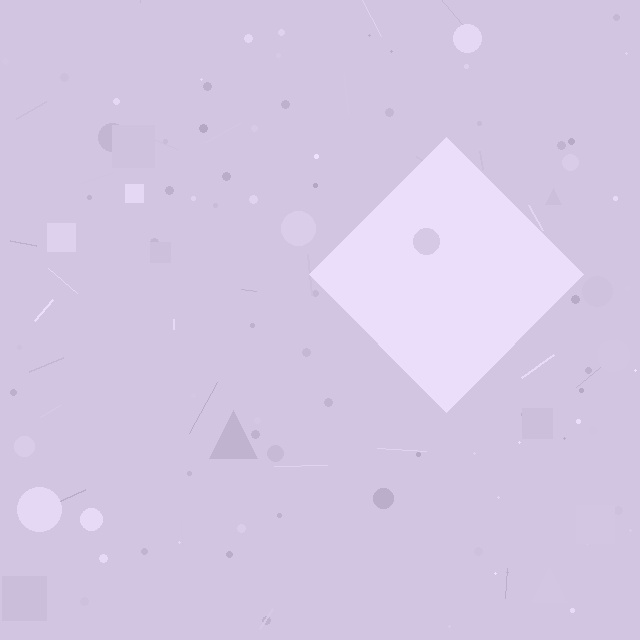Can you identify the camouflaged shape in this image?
The camouflaged shape is a diamond.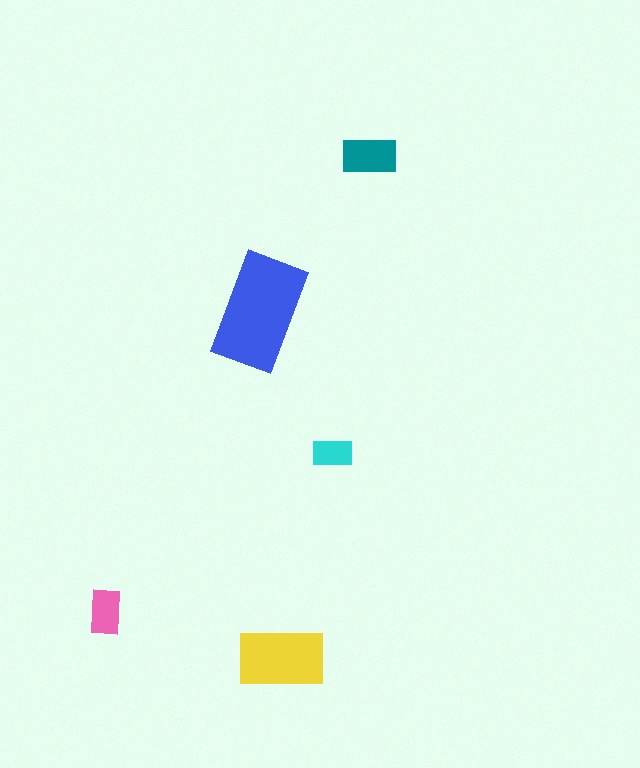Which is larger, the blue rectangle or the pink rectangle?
The blue one.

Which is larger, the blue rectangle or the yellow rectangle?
The blue one.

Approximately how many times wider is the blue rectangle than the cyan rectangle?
About 3 times wider.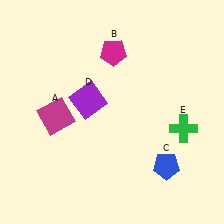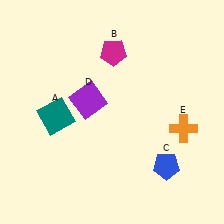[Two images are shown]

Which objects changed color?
A changed from magenta to teal. E changed from green to orange.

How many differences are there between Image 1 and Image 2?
There are 2 differences between the two images.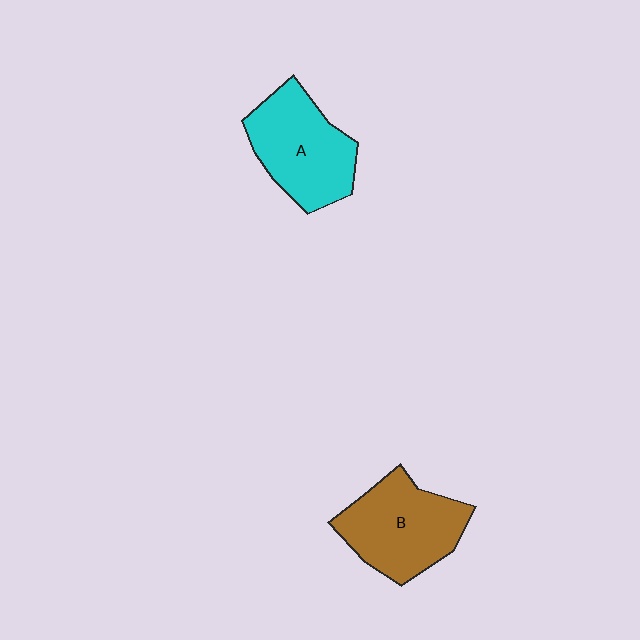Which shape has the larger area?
Shape B (brown).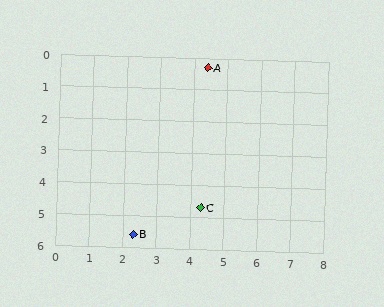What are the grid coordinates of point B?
Point B is at approximately (2.3, 5.6).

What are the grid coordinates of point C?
Point C is at approximately (4.3, 4.7).